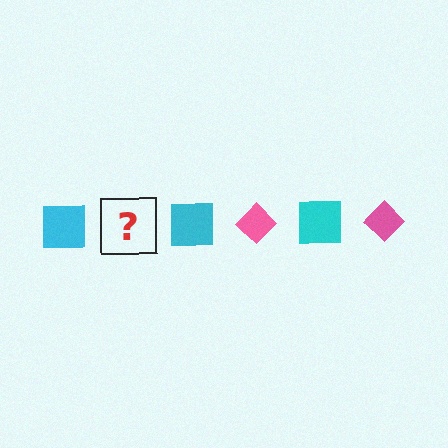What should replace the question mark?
The question mark should be replaced with a pink diamond.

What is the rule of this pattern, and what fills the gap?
The rule is that the pattern alternates between cyan square and pink diamond. The gap should be filled with a pink diamond.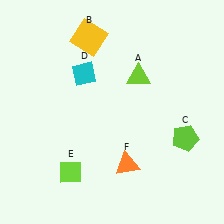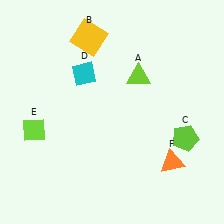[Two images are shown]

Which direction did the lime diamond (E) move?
The lime diamond (E) moved up.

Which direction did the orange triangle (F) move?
The orange triangle (F) moved right.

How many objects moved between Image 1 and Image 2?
2 objects moved between the two images.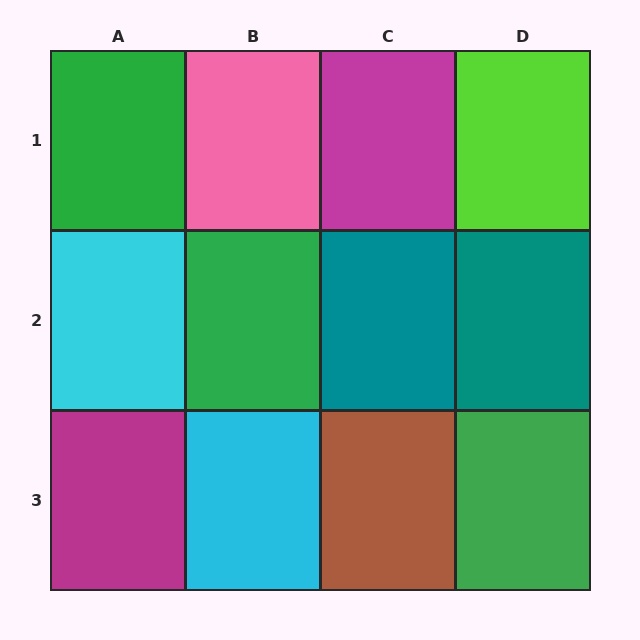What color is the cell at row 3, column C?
Brown.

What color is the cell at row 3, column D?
Green.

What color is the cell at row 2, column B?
Green.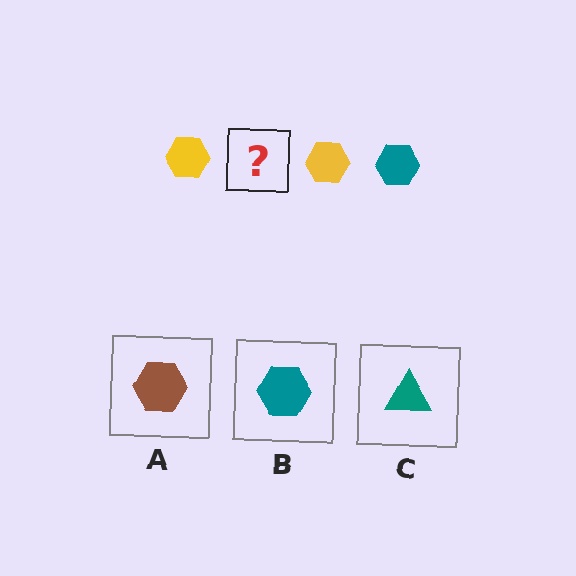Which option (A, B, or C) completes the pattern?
B.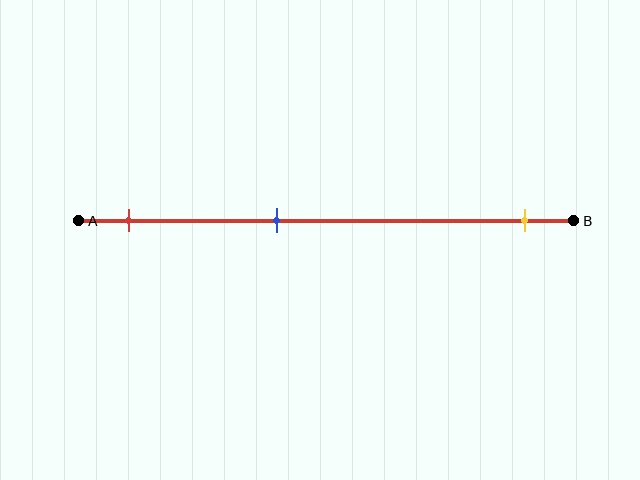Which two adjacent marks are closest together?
The red and blue marks are the closest adjacent pair.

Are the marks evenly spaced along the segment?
No, the marks are not evenly spaced.